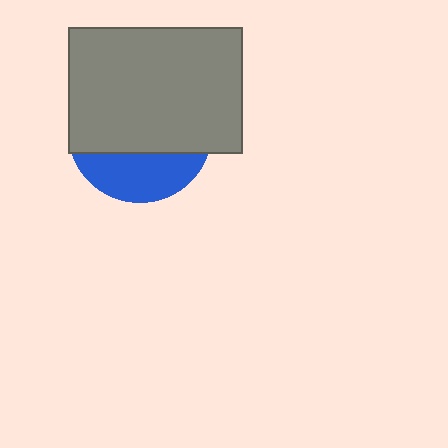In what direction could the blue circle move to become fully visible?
The blue circle could move down. That would shift it out from behind the gray rectangle entirely.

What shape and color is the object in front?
The object in front is a gray rectangle.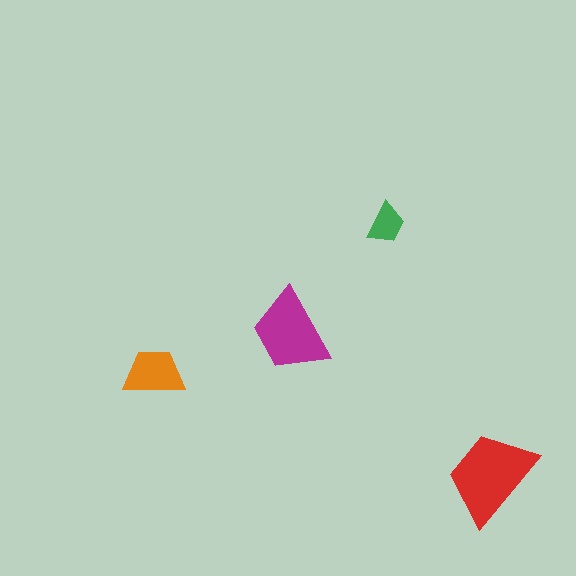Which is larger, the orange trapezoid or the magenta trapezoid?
The magenta one.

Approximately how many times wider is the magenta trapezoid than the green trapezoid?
About 2 times wider.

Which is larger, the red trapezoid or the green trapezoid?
The red one.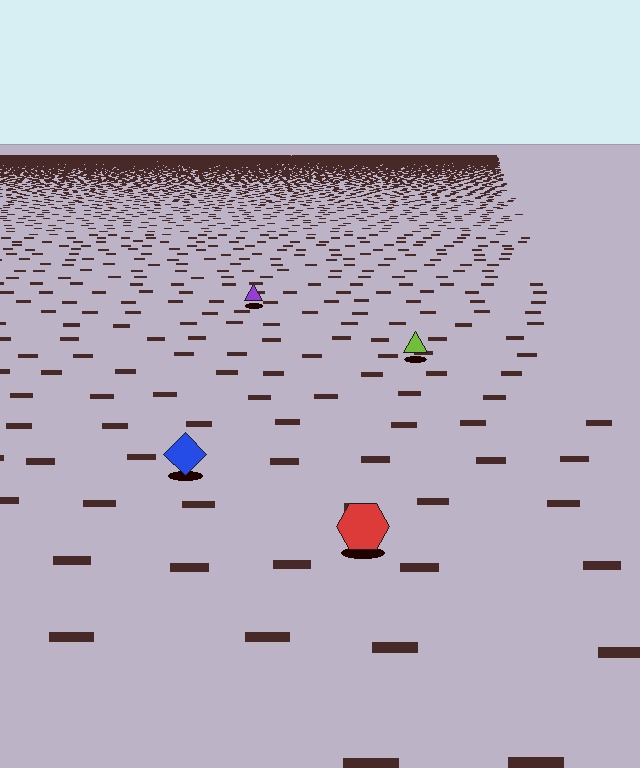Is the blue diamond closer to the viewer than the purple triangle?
Yes. The blue diamond is closer — you can tell from the texture gradient: the ground texture is coarser near it.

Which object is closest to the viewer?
The red hexagon is closest. The texture marks near it are larger and more spread out.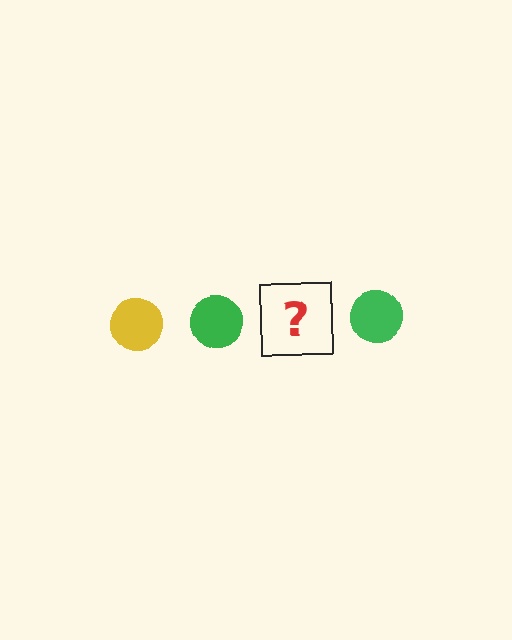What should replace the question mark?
The question mark should be replaced with a yellow circle.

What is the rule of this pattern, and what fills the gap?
The rule is that the pattern cycles through yellow, green circles. The gap should be filled with a yellow circle.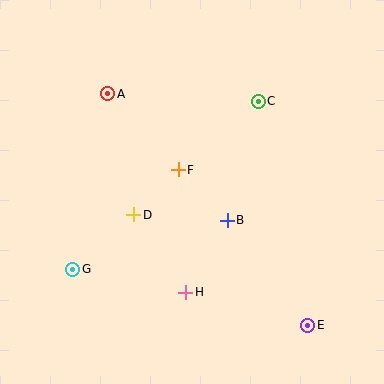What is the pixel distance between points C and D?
The distance between C and D is 169 pixels.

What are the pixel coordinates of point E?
Point E is at (308, 325).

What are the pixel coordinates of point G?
Point G is at (73, 269).